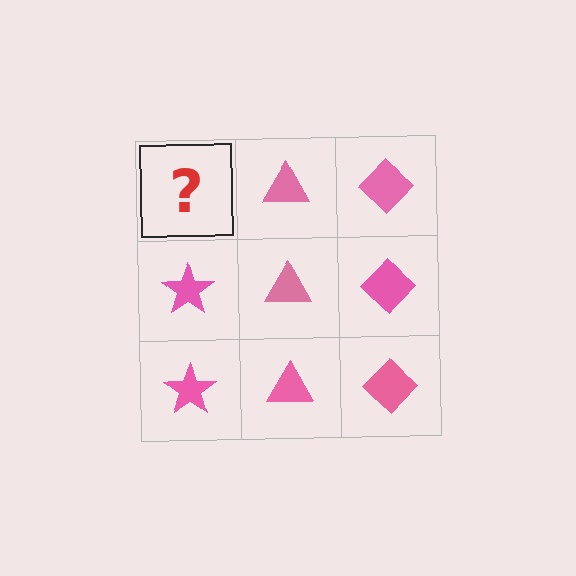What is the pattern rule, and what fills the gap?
The rule is that each column has a consistent shape. The gap should be filled with a pink star.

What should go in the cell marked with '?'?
The missing cell should contain a pink star.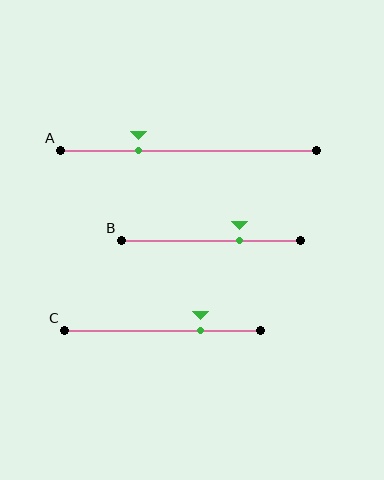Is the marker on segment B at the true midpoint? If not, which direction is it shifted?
No, the marker on segment B is shifted to the right by about 16% of the segment length.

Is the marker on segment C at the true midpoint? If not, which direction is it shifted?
No, the marker on segment C is shifted to the right by about 20% of the segment length.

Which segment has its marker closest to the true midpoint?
Segment B has its marker closest to the true midpoint.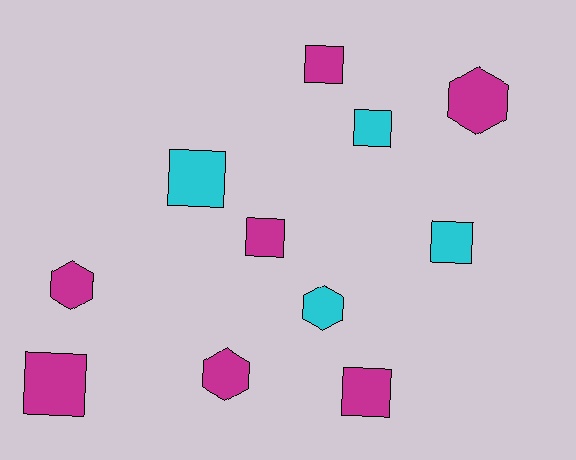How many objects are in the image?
There are 11 objects.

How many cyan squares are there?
There are 3 cyan squares.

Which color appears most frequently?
Magenta, with 7 objects.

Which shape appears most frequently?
Square, with 7 objects.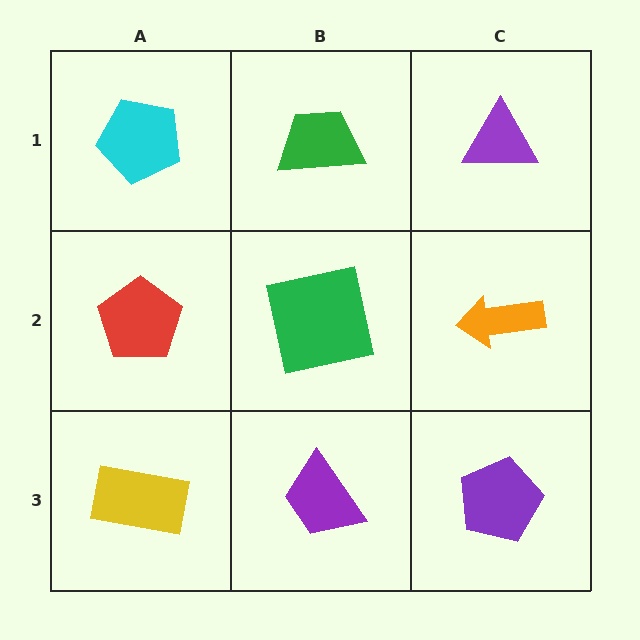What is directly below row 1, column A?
A red pentagon.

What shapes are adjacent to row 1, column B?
A green square (row 2, column B), a cyan pentagon (row 1, column A), a purple triangle (row 1, column C).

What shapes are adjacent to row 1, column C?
An orange arrow (row 2, column C), a green trapezoid (row 1, column B).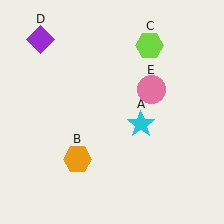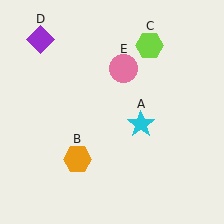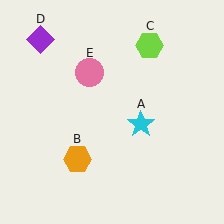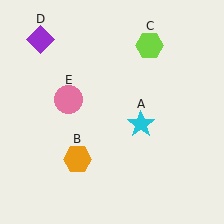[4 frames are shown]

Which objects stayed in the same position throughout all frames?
Cyan star (object A) and orange hexagon (object B) and lime hexagon (object C) and purple diamond (object D) remained stationary.